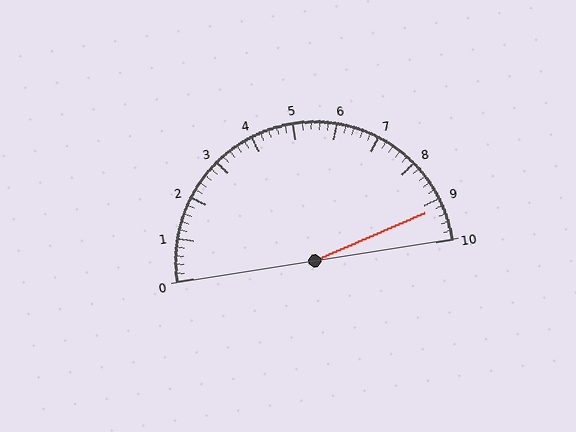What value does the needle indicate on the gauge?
The needle indicates approximately 9.2.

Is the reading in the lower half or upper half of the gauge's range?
The reading is in the upper half of the range (0 to 10).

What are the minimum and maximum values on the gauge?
The gauge ranges from 0 to 10.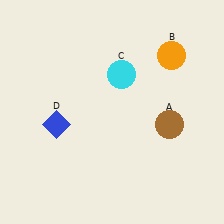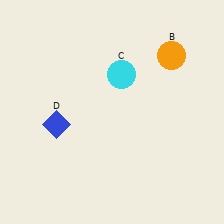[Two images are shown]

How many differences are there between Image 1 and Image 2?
There is 1 difference between the two images.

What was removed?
The brown circle (A) was removed in Image 2.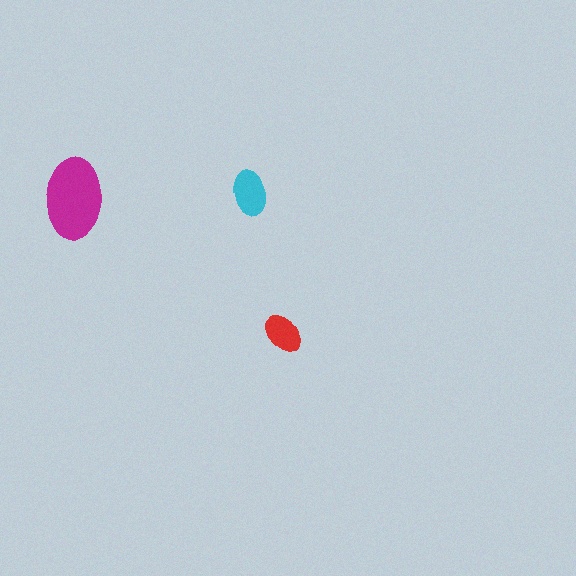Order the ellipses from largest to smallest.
the magenta one, the cyan one, the red one.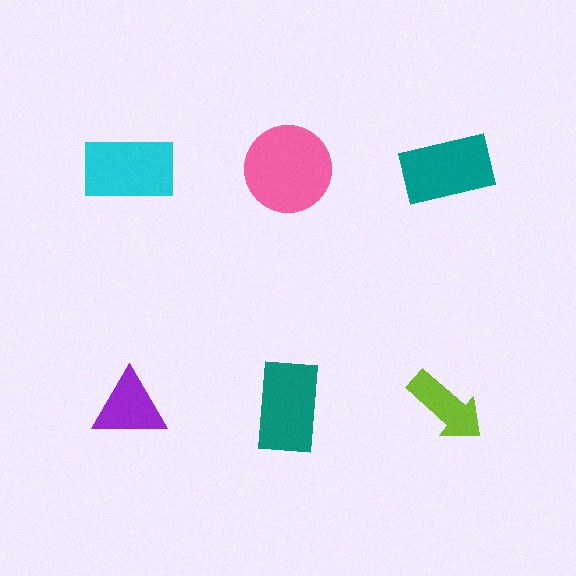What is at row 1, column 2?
A pink circle.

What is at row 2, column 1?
A purple triangle.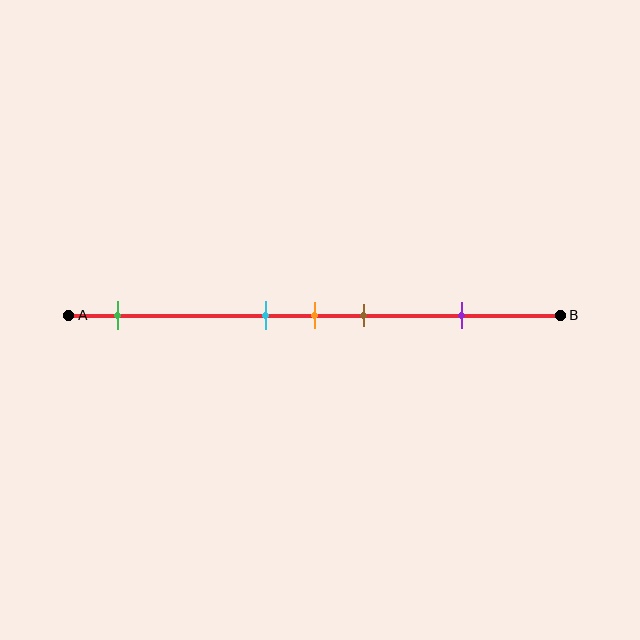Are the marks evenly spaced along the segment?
No, the marks are not evenly spaced.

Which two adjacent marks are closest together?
The cyan and orange marks are the closest adjacent pair.